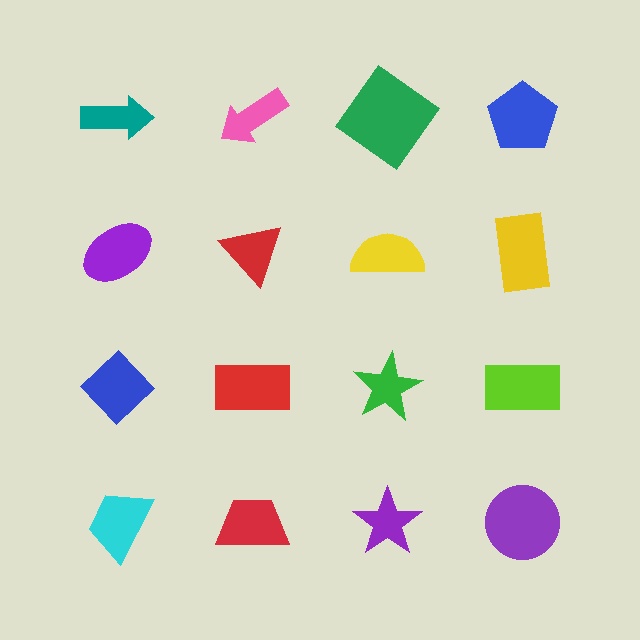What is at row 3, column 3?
A green star.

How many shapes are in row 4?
4 shapes.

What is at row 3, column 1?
A blue diamond.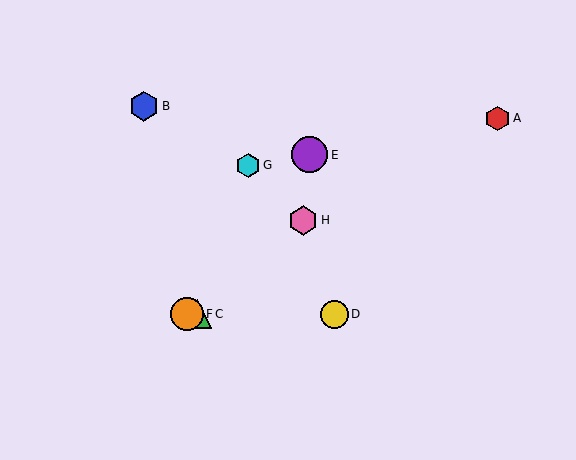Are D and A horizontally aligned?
No, D is at y≈314 and A is at y≈118.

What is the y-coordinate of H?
Object H is at y≈220.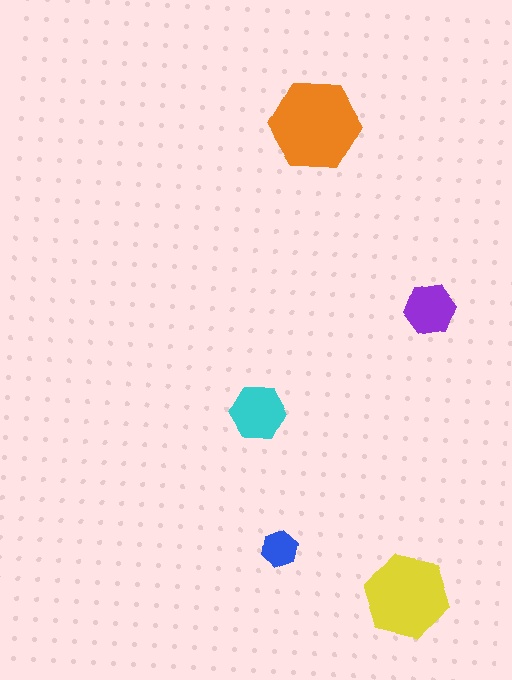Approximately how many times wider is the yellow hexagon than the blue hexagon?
About 2.5 times wider.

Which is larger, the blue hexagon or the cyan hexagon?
The cyan one.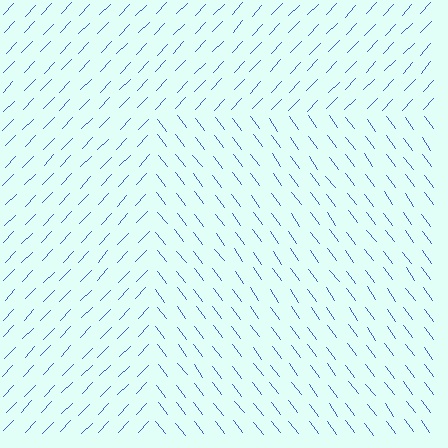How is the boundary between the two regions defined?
The boundary is defined purely by a change in line orientation (approximately 80 degrees difference). All lines are the same color and thickness.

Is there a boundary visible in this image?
Yes, there is a texture boundary formed by a change in line orientation.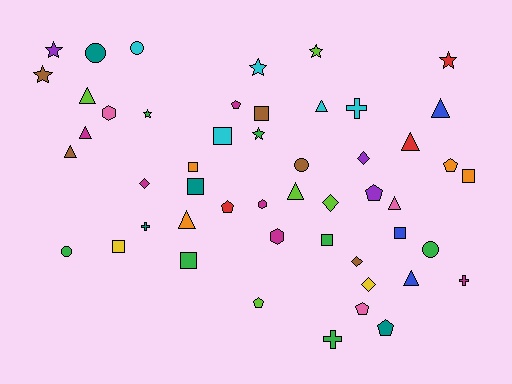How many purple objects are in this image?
There are 3 purple objects.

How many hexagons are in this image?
There are 3 hexagons.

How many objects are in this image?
There are 50 objects.